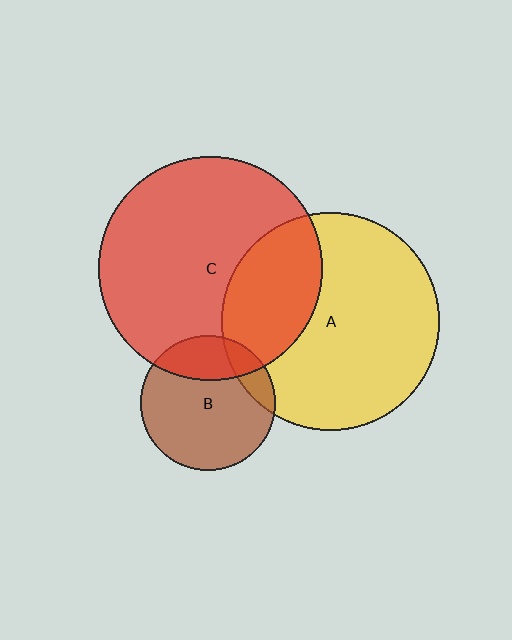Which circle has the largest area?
Circle C (red).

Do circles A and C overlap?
Yes.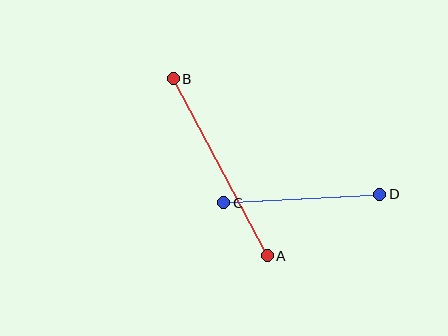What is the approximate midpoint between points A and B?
The midpoint is at approximately (220, 167) pixels.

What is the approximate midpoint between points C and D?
The midpoint is at approximately (302, 198) pixels.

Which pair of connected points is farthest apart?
Points A and B are farthest apart.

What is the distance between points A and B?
The distance is approximately 200 pixels.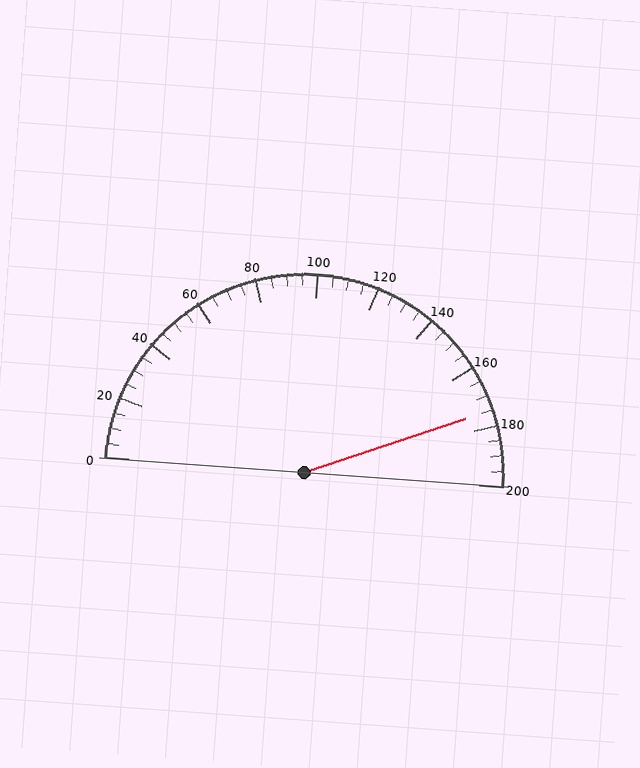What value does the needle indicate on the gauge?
The needle indicates approximately 175.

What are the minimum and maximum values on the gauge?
The gauge ranges from 0 to 200.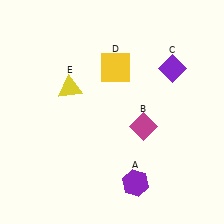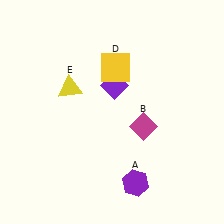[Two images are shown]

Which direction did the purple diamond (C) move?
The purple diamond (C) moved left.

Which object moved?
The purple diamond (C) moved left.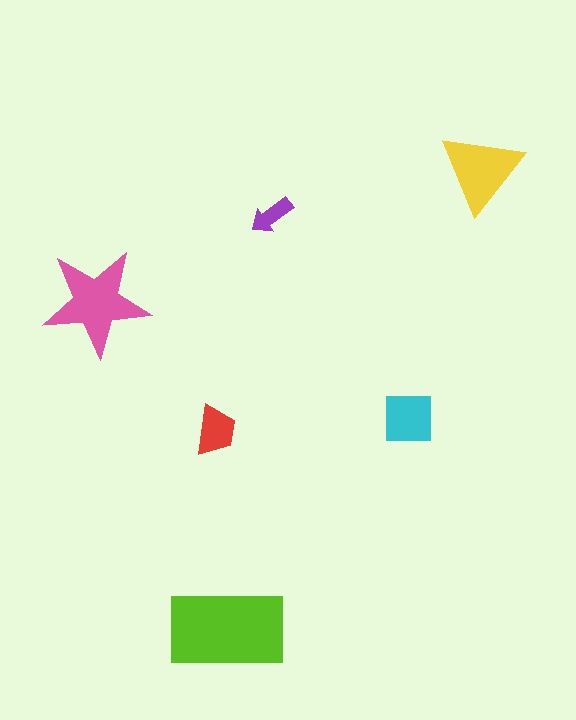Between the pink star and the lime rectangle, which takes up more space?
The lime rectangle.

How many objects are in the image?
There are 6 objects in the image.